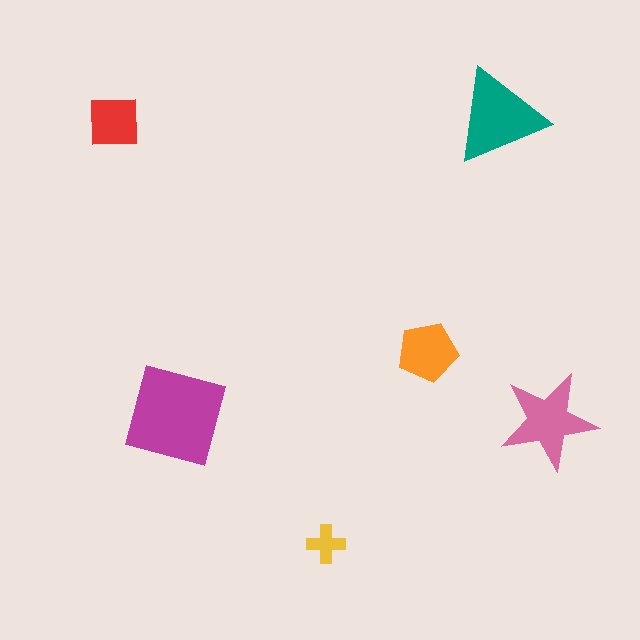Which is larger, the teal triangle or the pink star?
The teal triangle.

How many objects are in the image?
There are 6 objects in the image.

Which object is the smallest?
The yellow cross.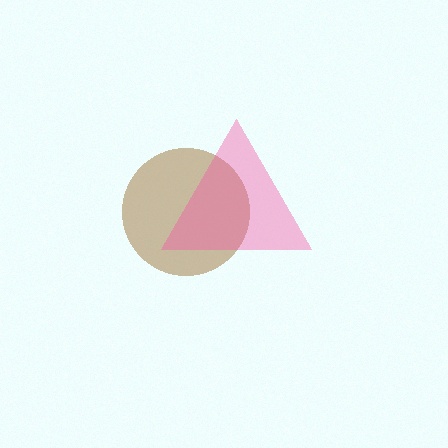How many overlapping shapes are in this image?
There are 2 overlapping shapes in the image.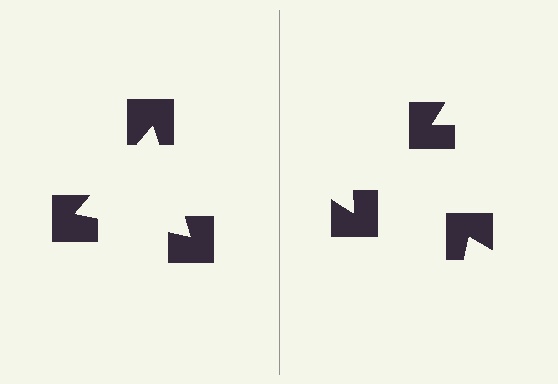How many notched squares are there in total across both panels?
6 — 3 on each side.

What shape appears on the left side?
An illusory triangle.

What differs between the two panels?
The notched squares are positioned identically on both sides; only the wedge orientations differ. On the left they align to a triangle; on the right they are misaligned.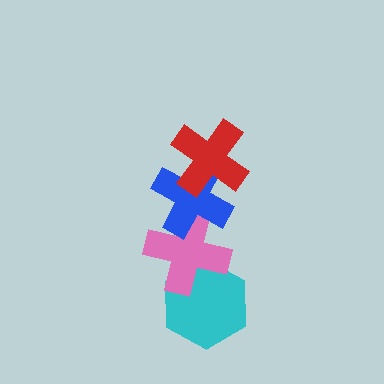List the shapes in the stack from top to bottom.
From top to bottom: the red cross, the blue cross, the pink cross, the cyan hexagon.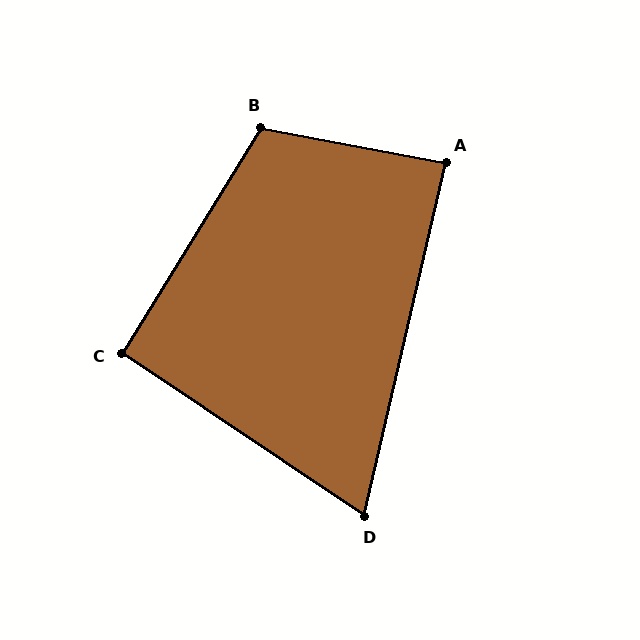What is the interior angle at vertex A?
Approximately 88 degrees (approximately right).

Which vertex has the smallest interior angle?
D, at approximately 69 degrees.